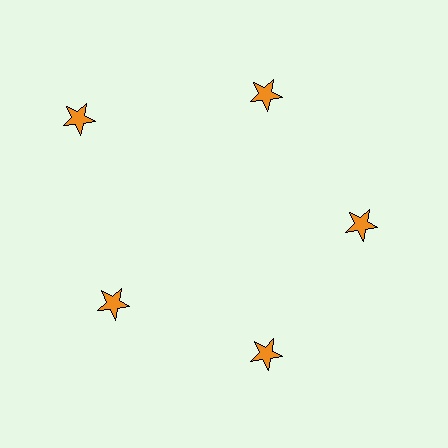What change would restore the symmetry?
The symmetry would be restored by moving it inward, back onto the ring so that all 5 stars sit at equal angles and equal distance from the center.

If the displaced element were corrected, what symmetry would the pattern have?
It would have 5-fold rotational symmetry — the pattern would map onto itself every 72 degrees.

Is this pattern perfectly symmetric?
No. The 5 orange stars are arranged in a ring, but one element near the 10 o'clock position is pushed outward from the center, breaking the 5-fold rotational symmetry.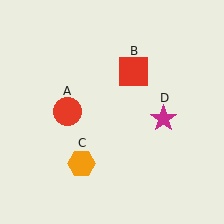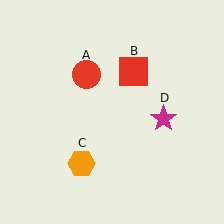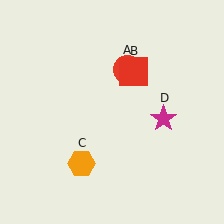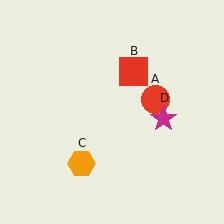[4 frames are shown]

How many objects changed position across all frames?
1 object changed position: red circle (object A).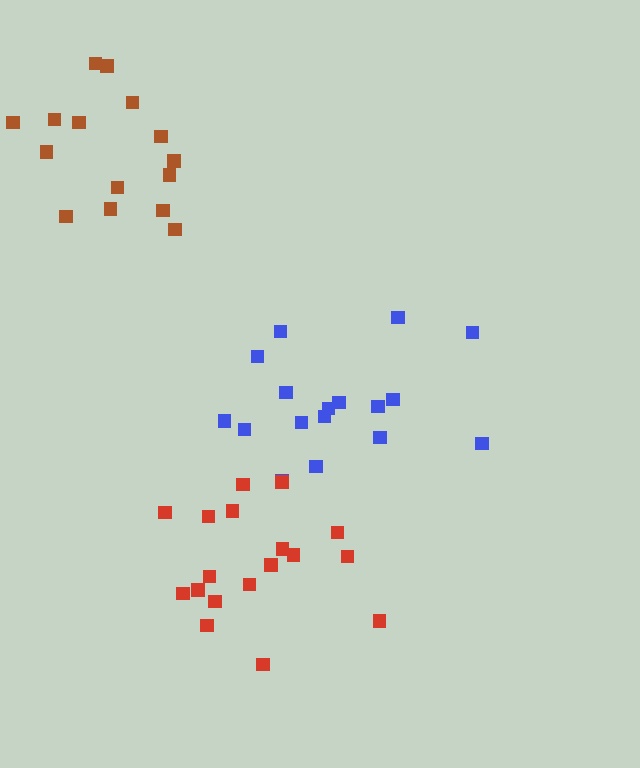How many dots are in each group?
Group 1: 17 dots, Group 2: 15 dots, Group 3: 18 dots (50 total).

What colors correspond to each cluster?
The clusters are colored: blue, brown, red.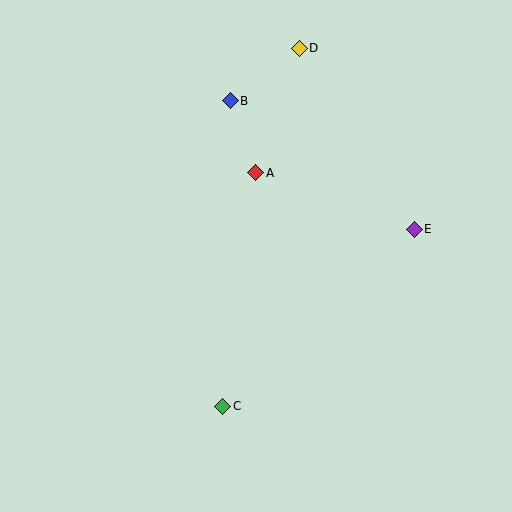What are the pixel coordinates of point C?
Point C is at (223, 406).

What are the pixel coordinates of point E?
Point E is at (414, 229).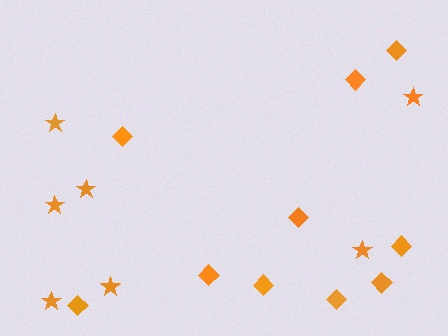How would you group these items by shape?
There are 2 groups: one group of diamonds (10) and one group of stars (7).